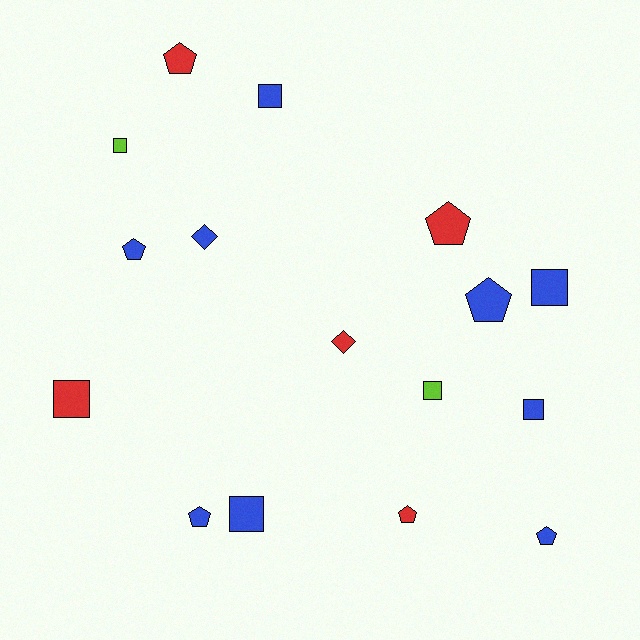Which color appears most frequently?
Blue, with 9 objects.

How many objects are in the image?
There are 16 objects.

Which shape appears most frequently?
Square, with 7 objects.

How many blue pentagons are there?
There are 4 blue pentagons.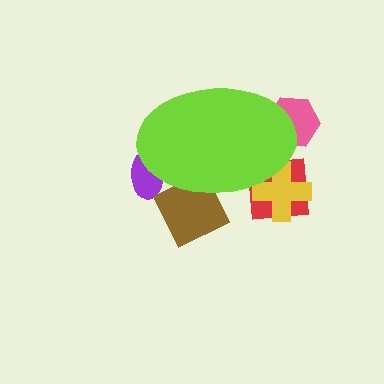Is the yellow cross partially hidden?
Yes, the yellow cross is partially hidden behind the lime ellipse.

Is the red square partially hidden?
Yes, the red square is partially hidden behind the lime ellipse.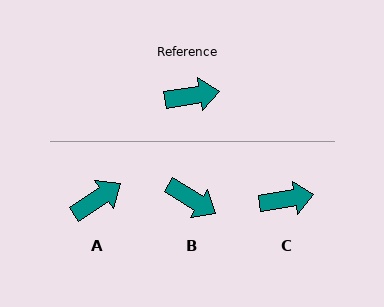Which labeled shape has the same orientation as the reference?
C.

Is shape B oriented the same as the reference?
No, it is off by about 40 degrees.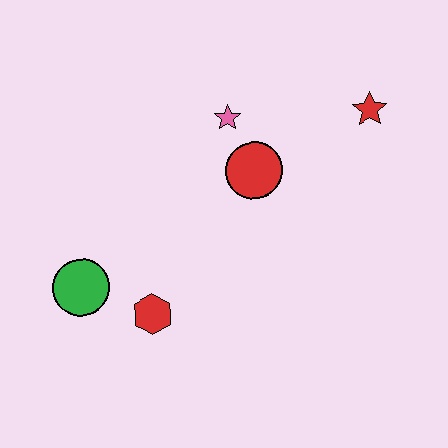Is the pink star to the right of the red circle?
No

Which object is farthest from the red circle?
The green circle is farthest from the red circle.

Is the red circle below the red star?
Yes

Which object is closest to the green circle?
The red hexagon is closest to the green circle.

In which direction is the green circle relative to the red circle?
The green circle is to the left of the red circle.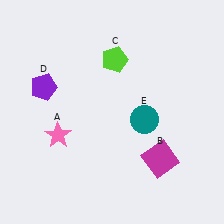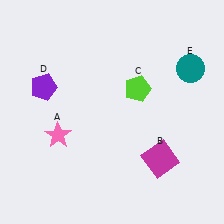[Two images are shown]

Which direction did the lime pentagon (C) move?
The lime pentagon (C) moved down.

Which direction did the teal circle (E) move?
The teal circle (E) moved up.